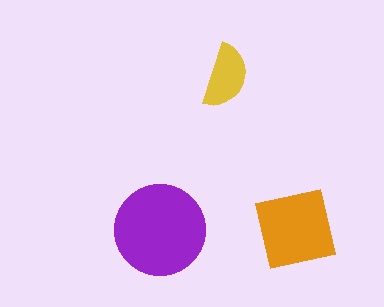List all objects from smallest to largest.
The yellow semicircle, the orange square, the purple circle.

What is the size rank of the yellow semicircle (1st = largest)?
3rd.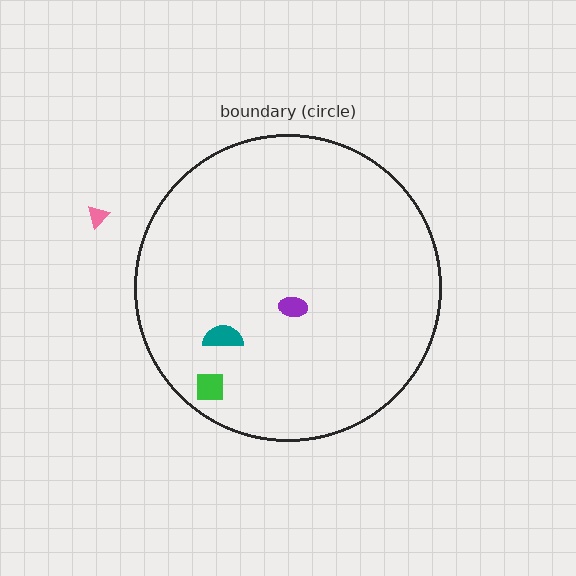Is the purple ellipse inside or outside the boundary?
Inside.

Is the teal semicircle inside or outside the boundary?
Inside.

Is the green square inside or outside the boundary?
Inside.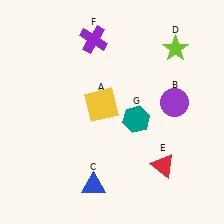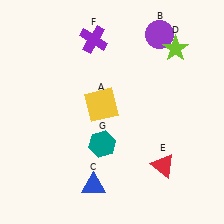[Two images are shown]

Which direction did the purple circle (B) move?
The purple circle (B) moved up.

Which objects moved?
The objects that moved are: the purple circle (B), the teal hexagon (G).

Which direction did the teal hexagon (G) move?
The teal hexagon (G) moved left.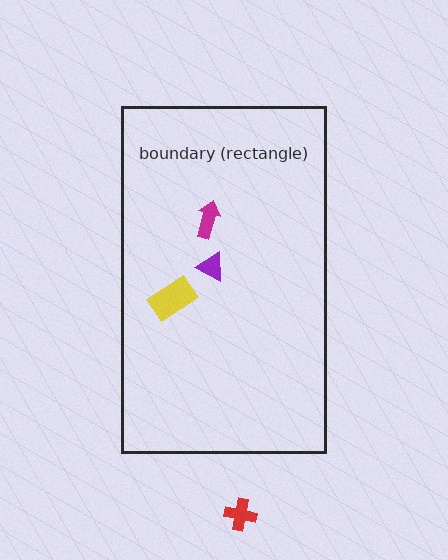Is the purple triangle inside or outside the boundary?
Inside.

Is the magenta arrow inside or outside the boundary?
Inside.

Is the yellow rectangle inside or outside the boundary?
Inside.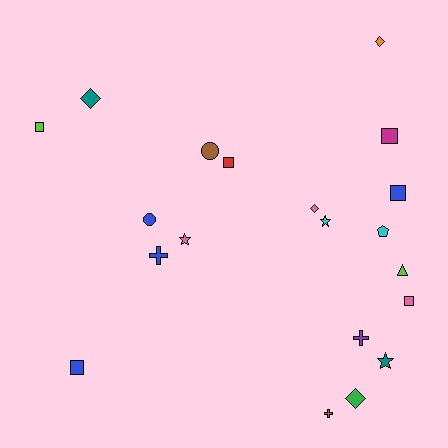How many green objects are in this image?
There is 1 green object.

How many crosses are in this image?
There are 3 crosses.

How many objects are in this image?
There are 20 objects.